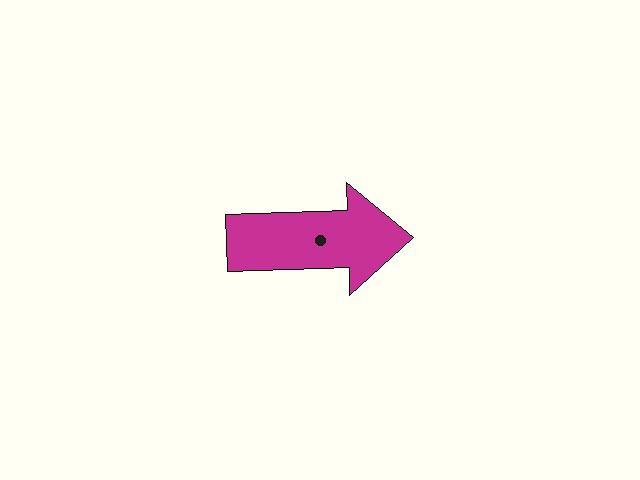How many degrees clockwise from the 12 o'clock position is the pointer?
Approximately 88 degrees.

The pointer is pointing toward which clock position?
Roughly 3 o'clock.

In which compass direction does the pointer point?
East.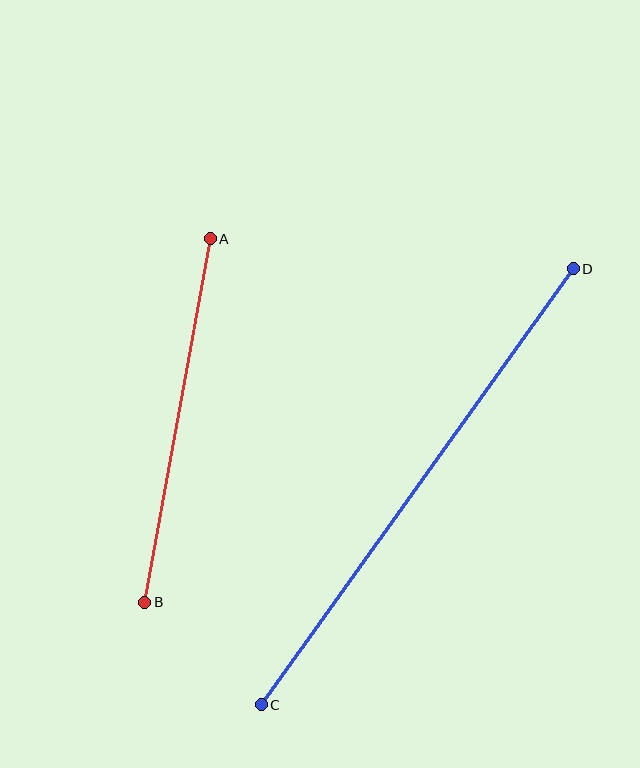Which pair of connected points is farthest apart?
Points C and D are farthest apart.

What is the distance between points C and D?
The distance is approximately 536 pixels.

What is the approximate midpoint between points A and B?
The midpoint is at approximately (178, 421) pixels.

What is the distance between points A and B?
The distance is approximately 369 pixels.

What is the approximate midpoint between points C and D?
The midpoint is at approximately (417, 487) pixels.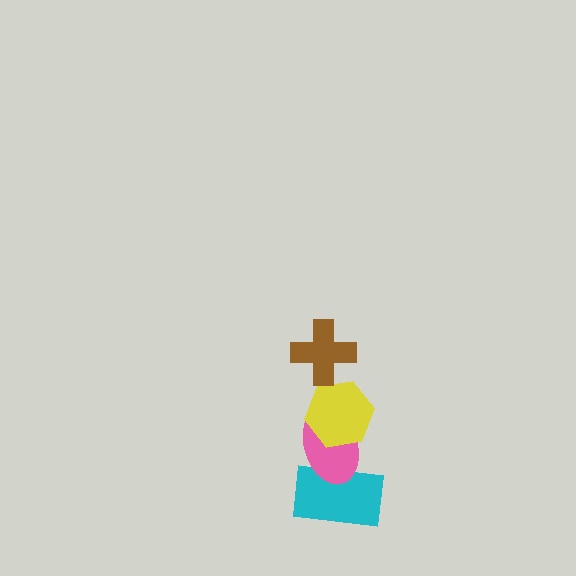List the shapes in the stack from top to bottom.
From top to bottom: the brown cross, the yellow hexagon, the pink ellipse, the cyan rectangle.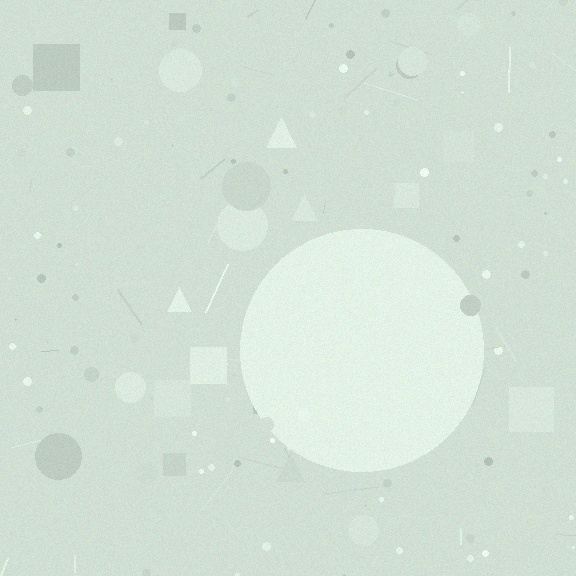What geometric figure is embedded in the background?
A circle is embedded in the background.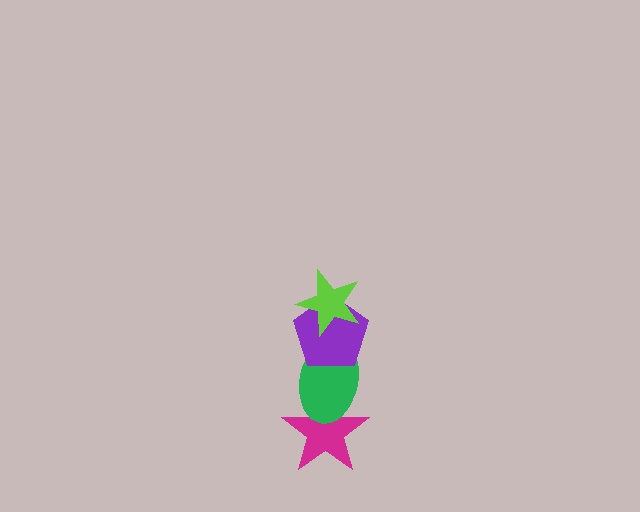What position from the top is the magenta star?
The magenta star is 4th from the top.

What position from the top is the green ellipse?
The green ellipse is 3rd from the top.